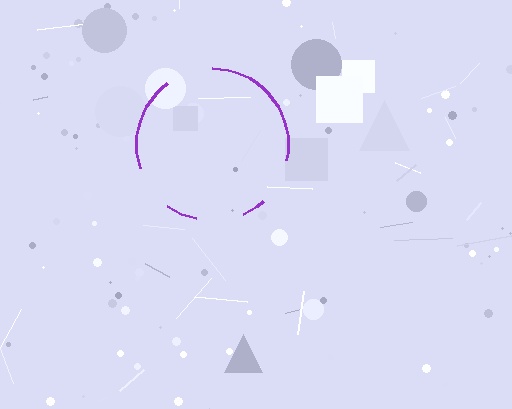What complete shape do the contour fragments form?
The contour fragments form a circle.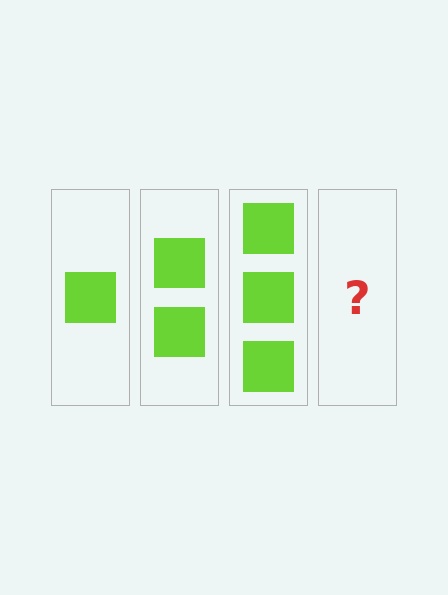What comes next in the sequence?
The next element should be 4 squares.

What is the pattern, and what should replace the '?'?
The pattern is that each step adds one more square. The '?' should be 4 squares.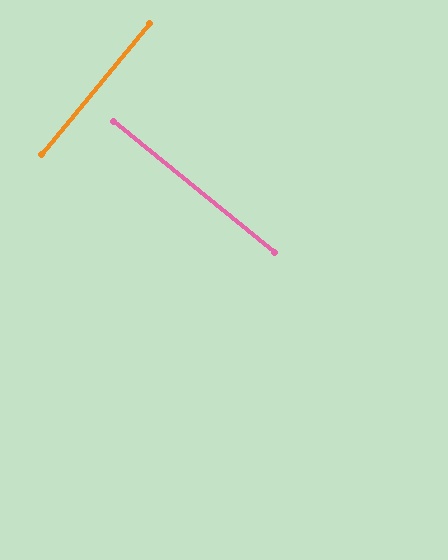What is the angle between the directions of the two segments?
Approximately 90 degrees.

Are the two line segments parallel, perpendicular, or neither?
Perpendicular — they meet at approximately 90°.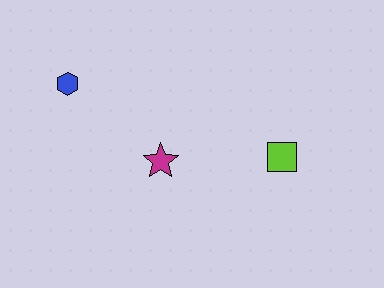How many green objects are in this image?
There are no green objects.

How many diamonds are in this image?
There are no diamonds.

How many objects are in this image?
There are 3 objects.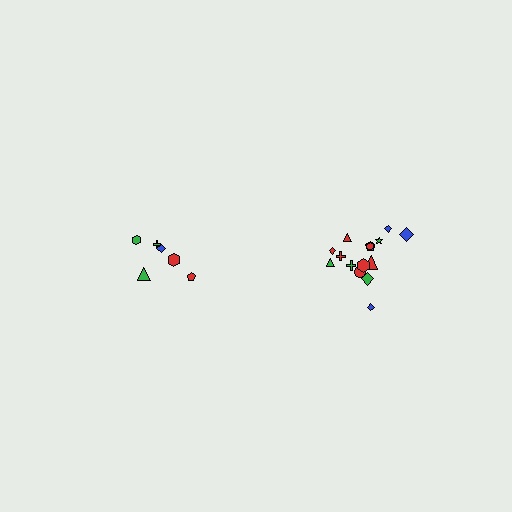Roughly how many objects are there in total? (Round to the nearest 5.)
Roughly 20 objects in total.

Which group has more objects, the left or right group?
The right group.